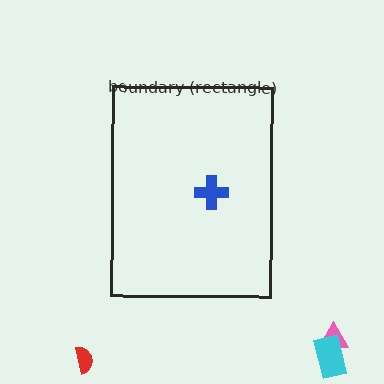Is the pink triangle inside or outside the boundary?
Outside.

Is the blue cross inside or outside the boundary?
Inside.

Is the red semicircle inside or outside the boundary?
Outside.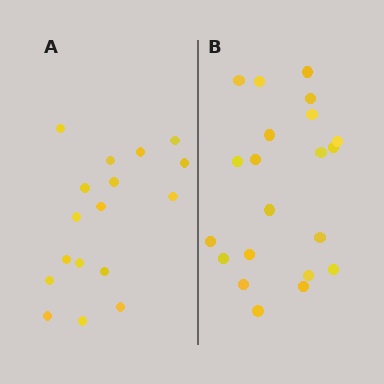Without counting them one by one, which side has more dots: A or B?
Region B (the right region) has more dots.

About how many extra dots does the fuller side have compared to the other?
Region B has about 4 more dots than region A.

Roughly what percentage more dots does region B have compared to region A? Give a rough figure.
About 25% more.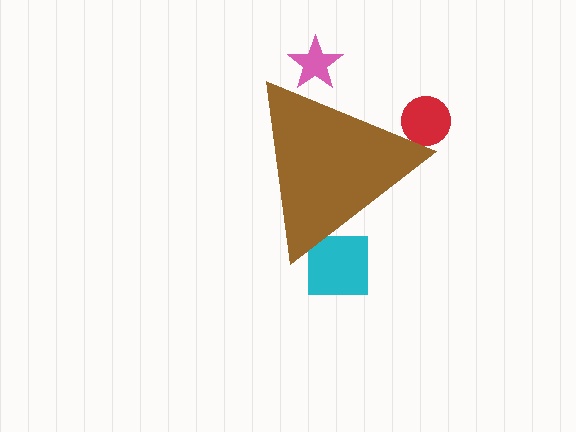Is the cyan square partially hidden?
Yes, the cyan square is partially hidden behind the brown triangle.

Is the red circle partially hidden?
Yes, the red circle is partially hidden behind the brown triangle.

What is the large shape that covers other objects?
A brown triangle.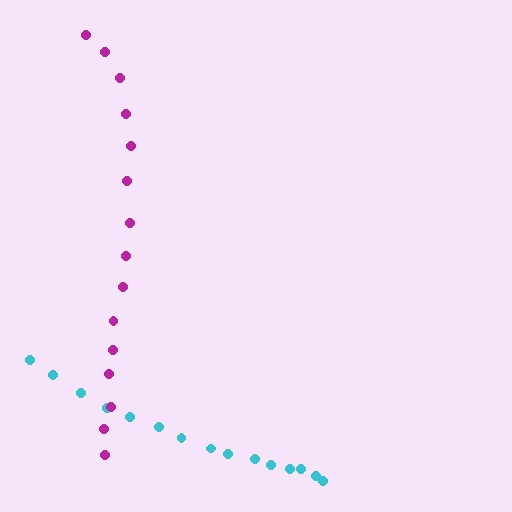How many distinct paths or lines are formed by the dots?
There are 2 distinct paths.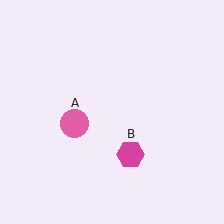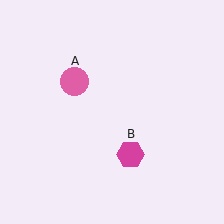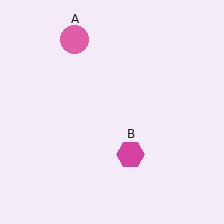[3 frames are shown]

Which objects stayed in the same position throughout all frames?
Magenta hexagon (object B) remained stationary.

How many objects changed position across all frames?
1 object changed position: pink circle (object A).